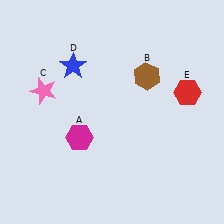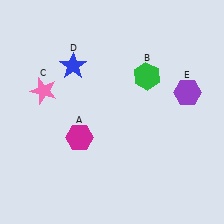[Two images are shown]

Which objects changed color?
B changed from brown to green. E changed from red to purple.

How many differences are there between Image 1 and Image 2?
There are 2 differences between the two images.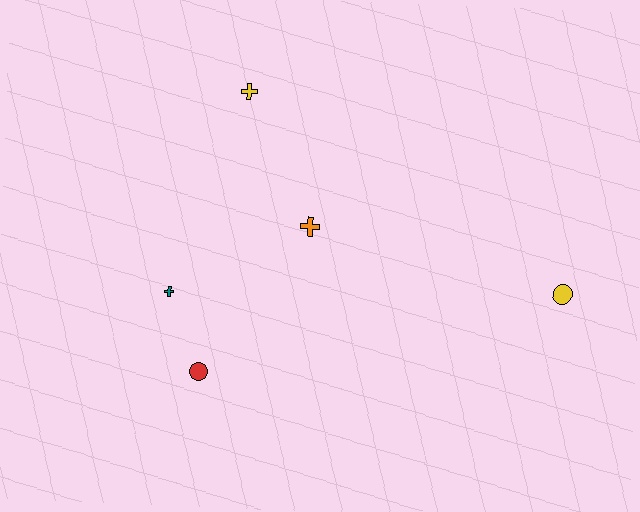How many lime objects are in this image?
There are no lime objects.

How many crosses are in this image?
There are 3 crosses.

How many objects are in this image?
There are 5 objects.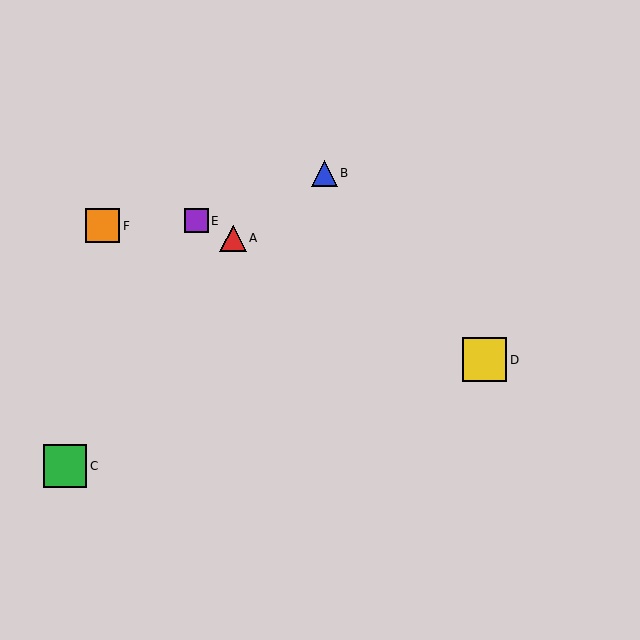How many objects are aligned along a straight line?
3 objects (A, D, E) are aligned along a straight line.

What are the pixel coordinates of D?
Object D is at (485, 360).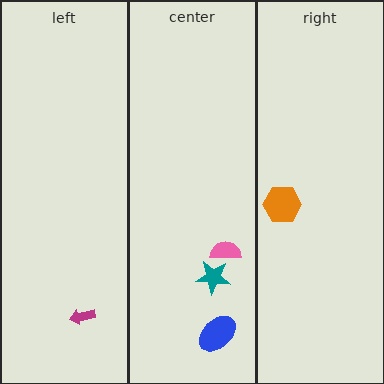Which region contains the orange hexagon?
The right region.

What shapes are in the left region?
The magenta arrow.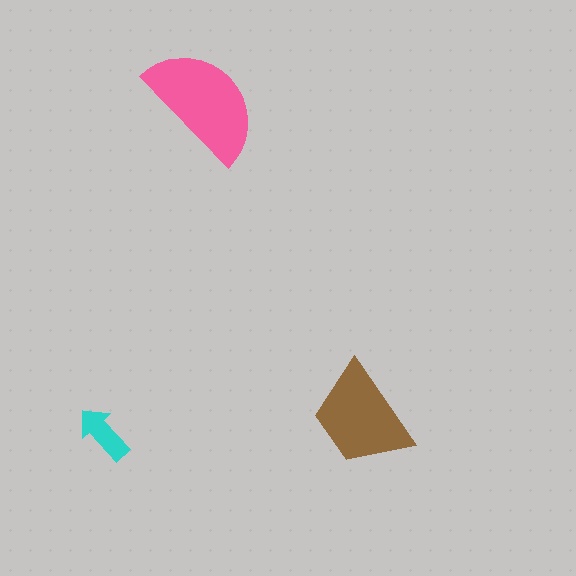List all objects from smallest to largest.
The cyan arrow, the brown trapezoid, the pink semicircle.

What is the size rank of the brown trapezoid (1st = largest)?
2nd.